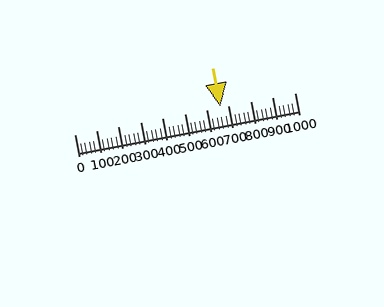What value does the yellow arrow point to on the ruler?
The yellow arrow points to approximately 664.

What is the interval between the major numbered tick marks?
The major tick marks are spaced 100 units apart.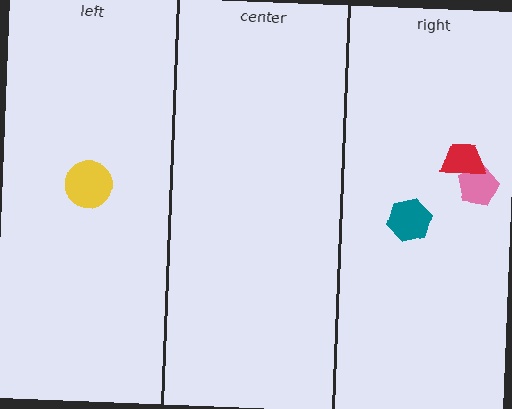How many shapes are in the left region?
1.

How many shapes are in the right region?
3.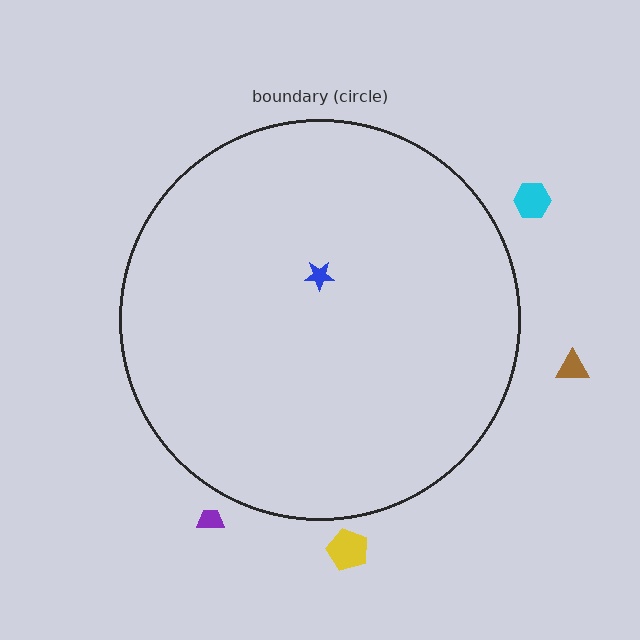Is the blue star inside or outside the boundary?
Inside.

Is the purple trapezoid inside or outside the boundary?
Outside.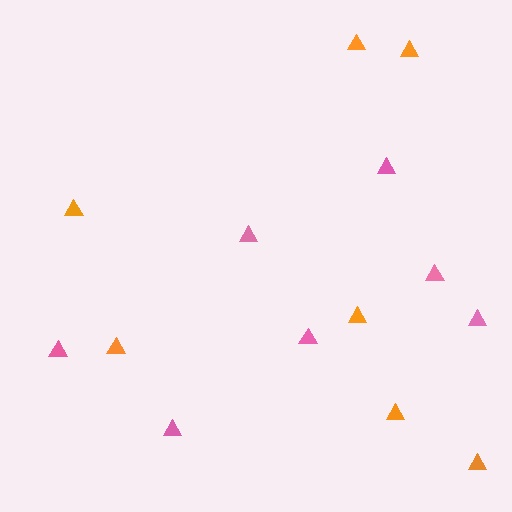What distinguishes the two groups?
There are 2 groups: one group of orange triangles (7) and one group of pink triangles (7).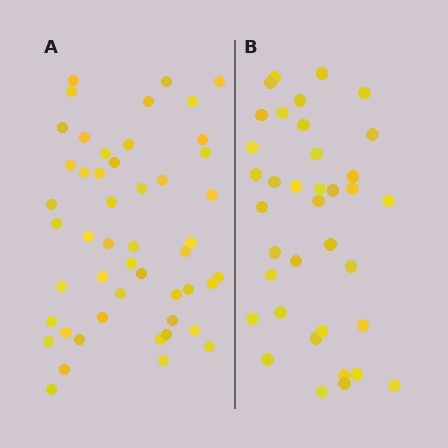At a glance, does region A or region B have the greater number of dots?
Region A (the left region) has more dots.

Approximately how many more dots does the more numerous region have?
Region A has roughly 12 or so more dots than region B.